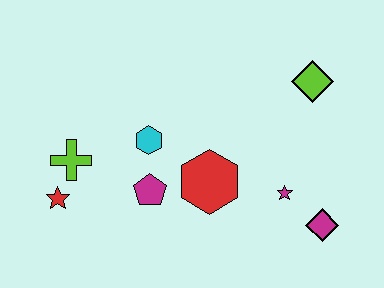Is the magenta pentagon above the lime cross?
No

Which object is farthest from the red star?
The lime diamond is farthest from the red star.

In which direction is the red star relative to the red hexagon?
The red star is to the left of the red hexagon.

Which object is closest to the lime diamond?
The magenta star is closest to the lime diamond.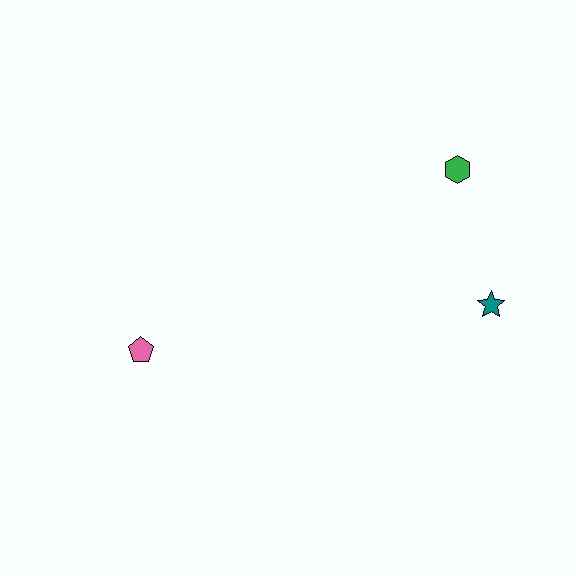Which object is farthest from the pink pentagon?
The green hexagon is farthest from the pink pentagon.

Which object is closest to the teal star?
The green hexagon is closest to the teal star.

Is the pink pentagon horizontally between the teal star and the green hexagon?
No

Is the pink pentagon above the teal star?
No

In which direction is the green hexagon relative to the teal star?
The green hexagon is above the teal star.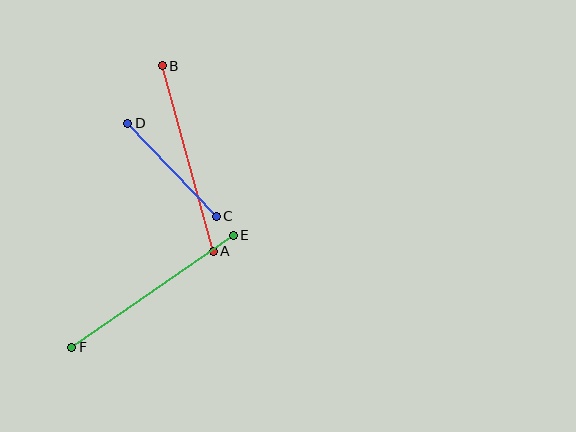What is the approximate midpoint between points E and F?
The midpoint is at approximately (153, 291) pixels.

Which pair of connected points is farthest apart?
Points E and F are farthest apart.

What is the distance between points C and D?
The distance is approximately 128 pixels.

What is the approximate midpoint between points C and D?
The midpoint is at approximately (172, 170) pixels.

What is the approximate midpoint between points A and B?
The midpoint is at approximately (188, 159) pixels.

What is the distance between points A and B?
The distance is approximately 192 pixels.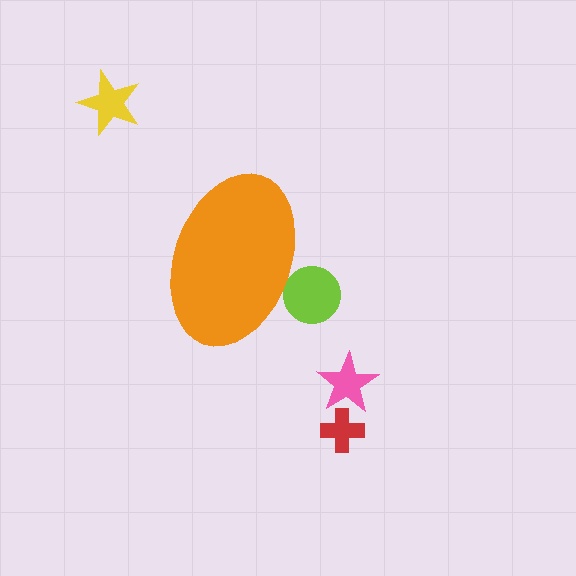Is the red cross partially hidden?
No, the red cross is fully visible.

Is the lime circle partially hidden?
Yes, the lime circle is partially hidden behind the orange ellipse.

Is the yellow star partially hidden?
No, the yellow star is fully visible.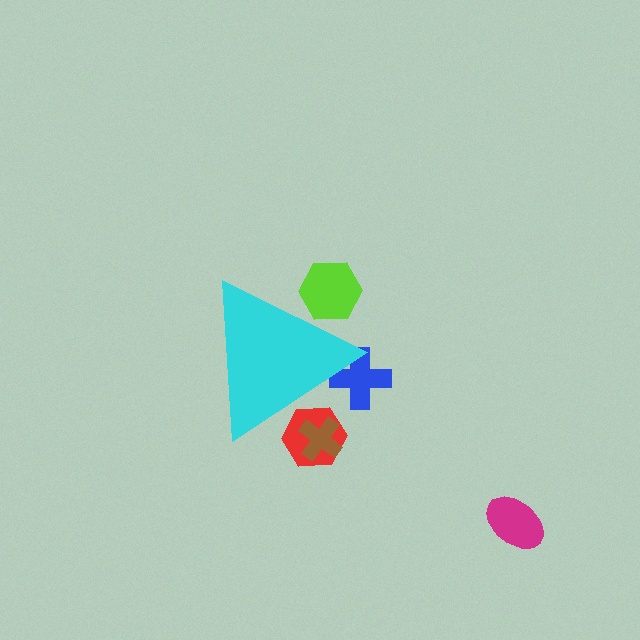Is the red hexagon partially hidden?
Yes, the red hexagon is partially hidden behind the cyan triangle.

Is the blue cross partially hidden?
Yes, the blue cross is partially hidden behind the cyan triangle.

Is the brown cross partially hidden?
Yes, the brown cross is partially hidden behind the cyan triangle.